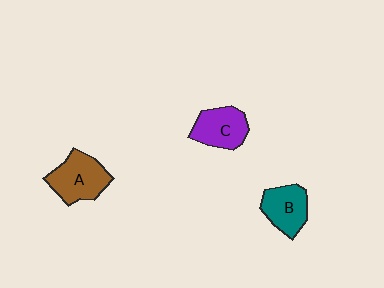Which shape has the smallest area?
Shape B (teal).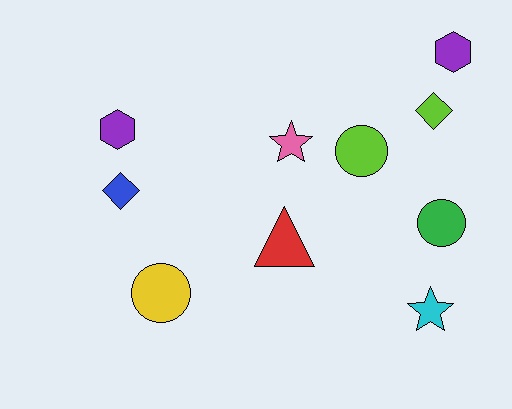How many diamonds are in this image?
There are 2 diamonds.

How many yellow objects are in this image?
There is 1 yellow object.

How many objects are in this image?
There are 10 objects.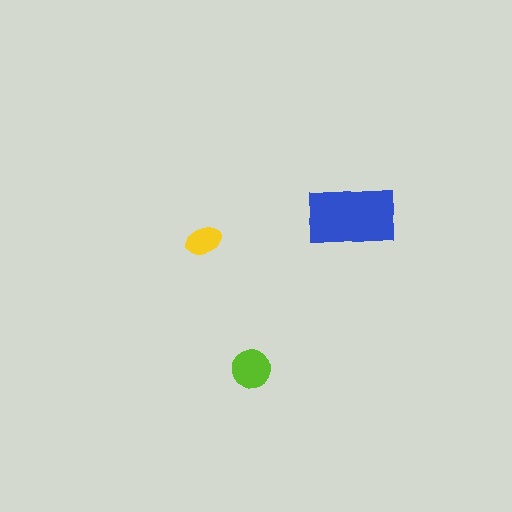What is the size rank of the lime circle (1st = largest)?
2nd.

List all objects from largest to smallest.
The blue rectangle, the lime circle, the yellow ellipse.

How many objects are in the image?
There are 3 objects in the image.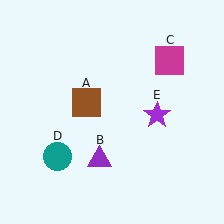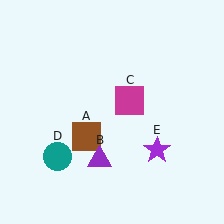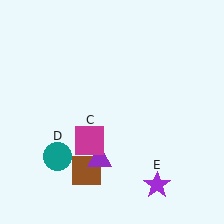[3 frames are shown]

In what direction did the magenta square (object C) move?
The magenta square (object C) moved down and to the left.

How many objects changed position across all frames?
3 objects changed position: brown square (object A), magenta square (object C), purple star (object E).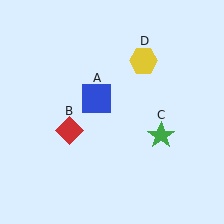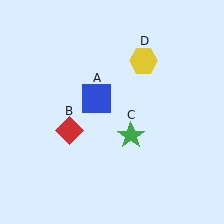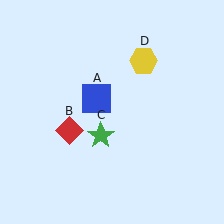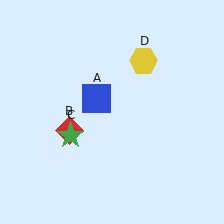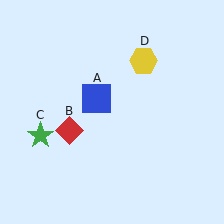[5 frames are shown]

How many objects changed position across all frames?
1 object changed position: green star (object C).